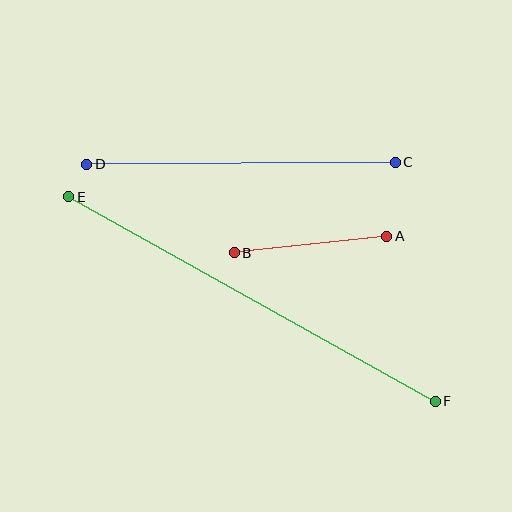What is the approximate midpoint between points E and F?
The midpoint is at approximately (252, 299) pixels.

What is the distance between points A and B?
The distance is approximately 153 pixels.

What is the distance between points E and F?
The distance is approximately 420 pixels.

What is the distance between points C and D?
The distance is approximately 308 pixels.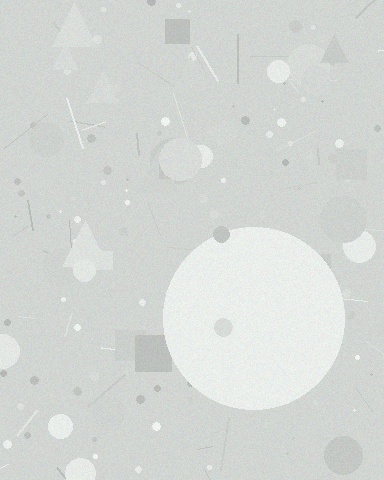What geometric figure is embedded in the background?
A circle is embedded in the background.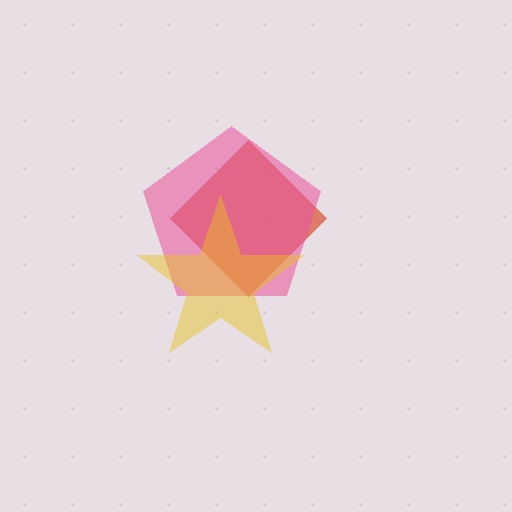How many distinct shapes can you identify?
There are 3 distinct shapes: a red diamond, a pink pentagon, a yellow star.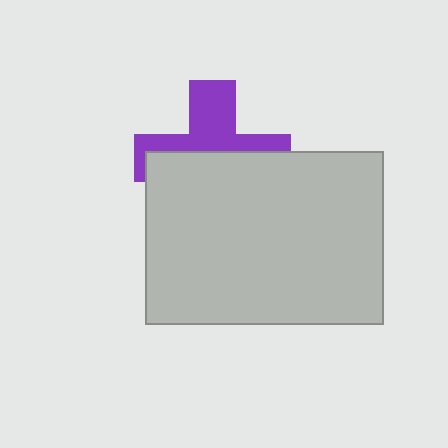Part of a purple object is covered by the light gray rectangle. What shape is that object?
It is a cross.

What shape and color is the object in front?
The object in front is a light gray rectangle.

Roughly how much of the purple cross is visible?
A small part of it is visible (roughly 45%).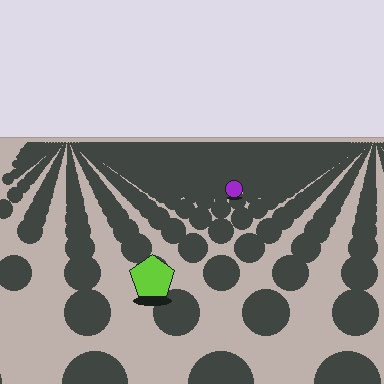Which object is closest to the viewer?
The lime pentagon is closest. The texture marks near it are larger and more spread out.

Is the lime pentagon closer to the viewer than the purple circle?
Yes. The lime pentagon is closer — you can tell from the texture gradient: the ground texture is coarser near it.